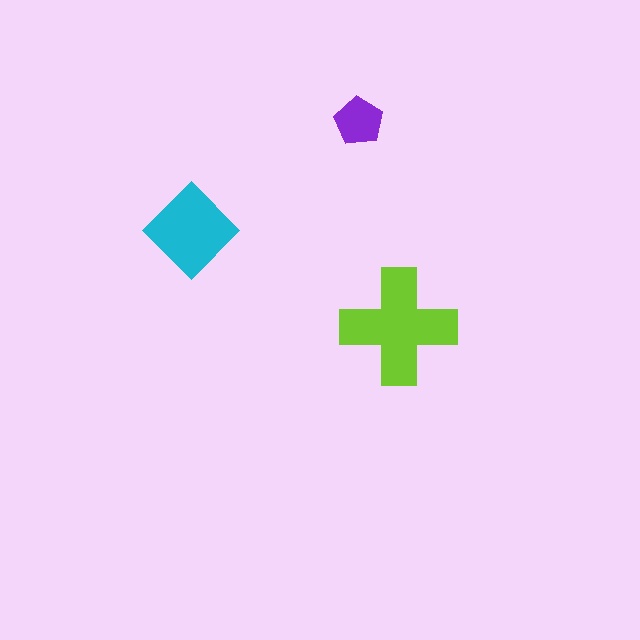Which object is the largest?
The lime cross.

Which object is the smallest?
The purple pentagon.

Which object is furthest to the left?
The cyan diamond is leftmost.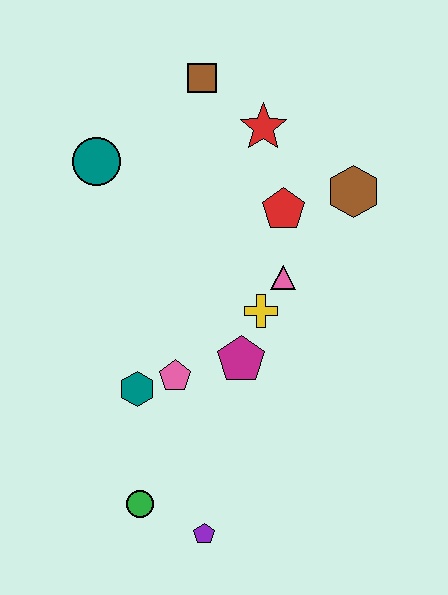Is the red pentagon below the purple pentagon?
No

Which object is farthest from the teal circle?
The purple pentagon is farthest from the teal circle.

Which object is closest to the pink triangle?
The yellow cross is closest to the pink triangle.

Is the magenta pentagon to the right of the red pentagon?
No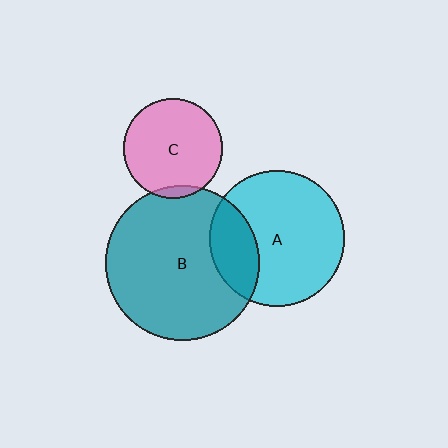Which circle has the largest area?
Circle B (teal).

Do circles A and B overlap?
Yes.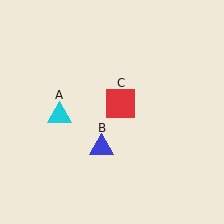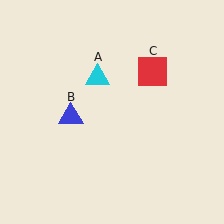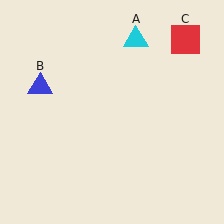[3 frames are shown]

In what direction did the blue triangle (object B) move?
The blue triangle (object B) moved up and to the left.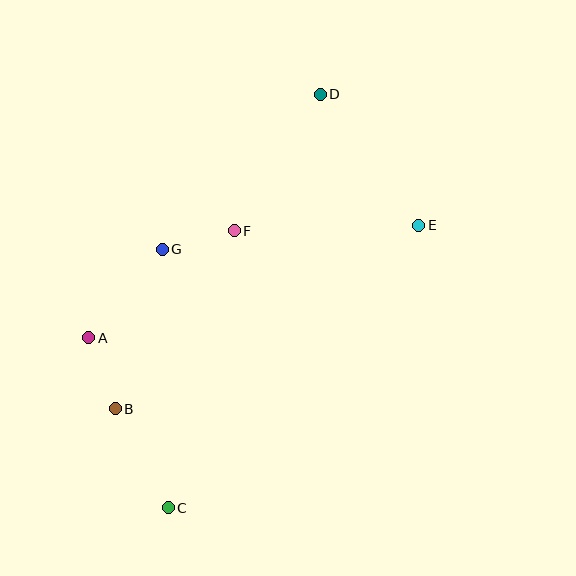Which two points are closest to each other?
Points F and G are closest to each other.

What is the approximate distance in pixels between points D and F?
The distance between D and F is approximately 161 pixels.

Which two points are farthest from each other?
Points C and D are farthest from each other.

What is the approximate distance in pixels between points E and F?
The distance between E and F is approximately 185 pixels.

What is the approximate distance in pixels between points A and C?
The distance between A and C is approximately 188 pixels.